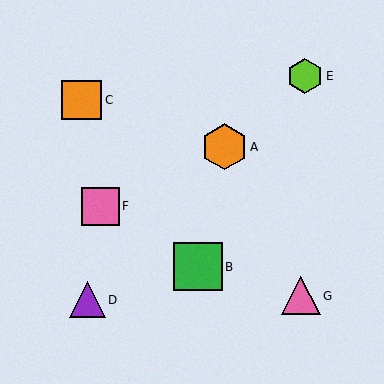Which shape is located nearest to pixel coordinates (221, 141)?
The orange hexagon (labeled A) at (225, 147) is nearest to that location.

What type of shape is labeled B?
Shape B is a green square.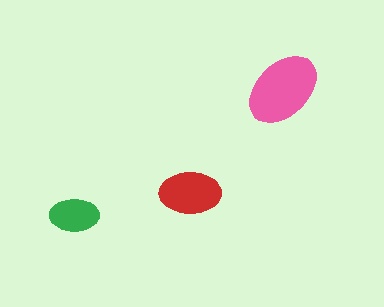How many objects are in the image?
There are 3 objects in the image.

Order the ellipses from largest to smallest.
the pink one, the red one, the green one.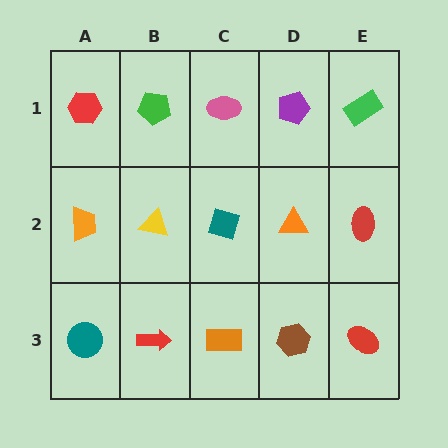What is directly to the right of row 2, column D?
A red ellipse.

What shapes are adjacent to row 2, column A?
A red hexagon (row 1, column A), a teal circle (row 3, column A), a yellow triangle (row 2, column B).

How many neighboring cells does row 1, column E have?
2.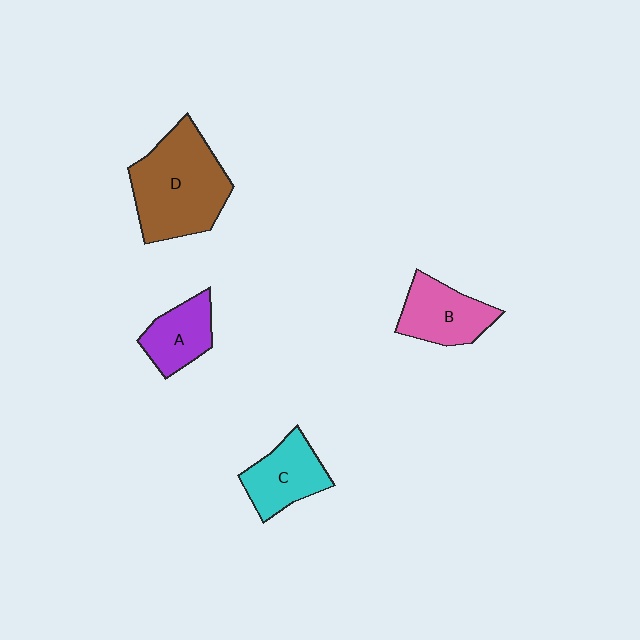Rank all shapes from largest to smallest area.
From largest to smallest: D (brown), B (pink), C (cyan), A (purple).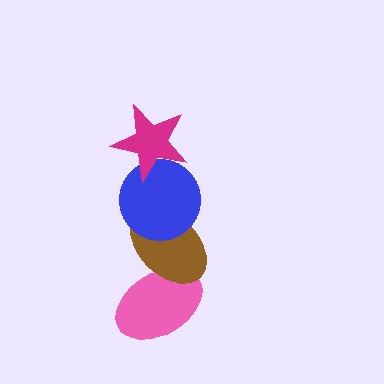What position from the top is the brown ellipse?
The brown ellipse is 3rd from the top.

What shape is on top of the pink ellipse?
The brown ellipse is on top of the pink ellipse.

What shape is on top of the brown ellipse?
The blue circle is on top of the brown ellipse.